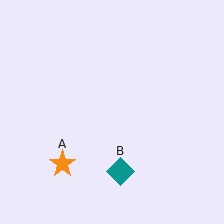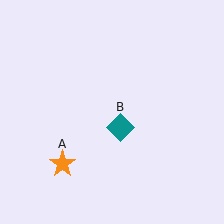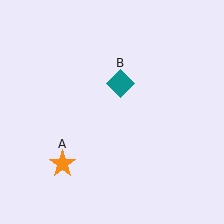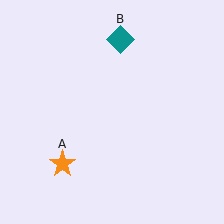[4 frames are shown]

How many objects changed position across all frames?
1 object changed position: teal diamond (object B).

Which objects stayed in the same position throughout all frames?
Orange star (object A) remained stationary.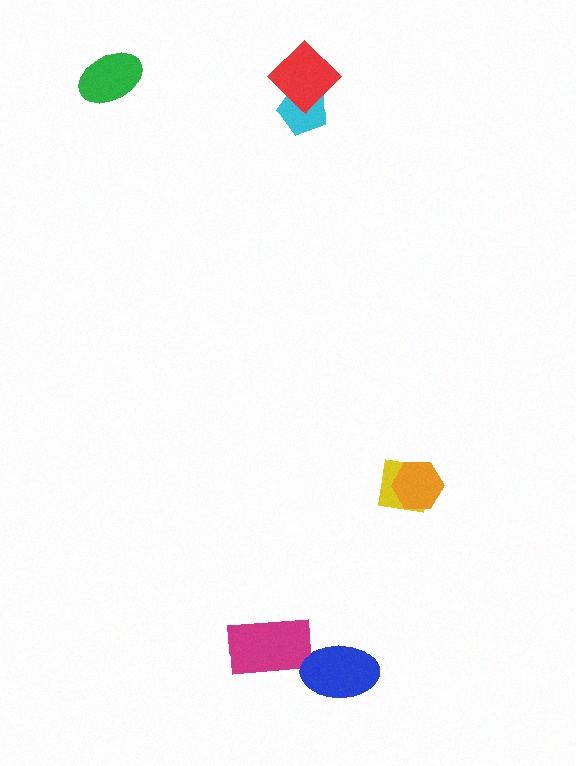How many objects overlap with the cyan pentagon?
1 object overlaps with the cyan pentagon.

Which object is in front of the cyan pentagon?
The red diamond is in front of the cyan pentagon.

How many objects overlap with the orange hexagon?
1 object overlaps with the orange hexagon.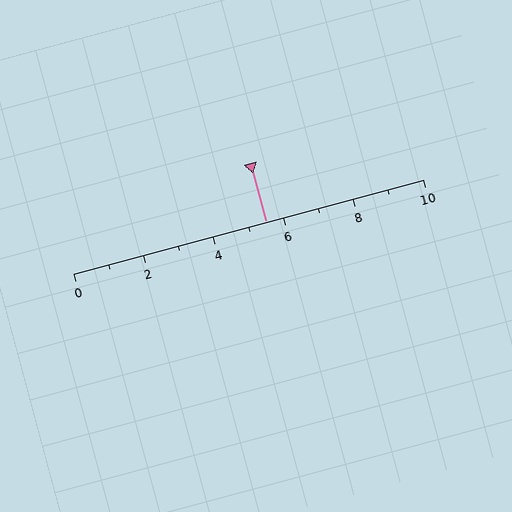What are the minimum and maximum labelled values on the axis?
The axis runs from 0 to 10.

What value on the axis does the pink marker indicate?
The marker indicates approximately 5.5.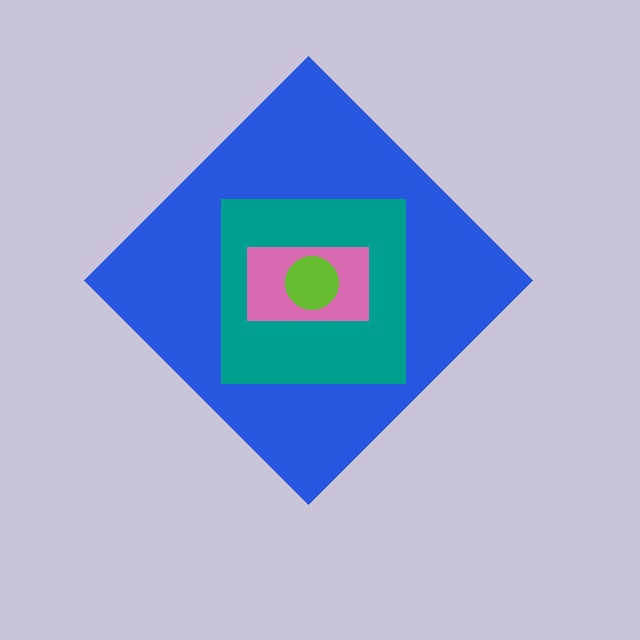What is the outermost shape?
The blue diamond.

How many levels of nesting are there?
4.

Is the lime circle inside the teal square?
Yes.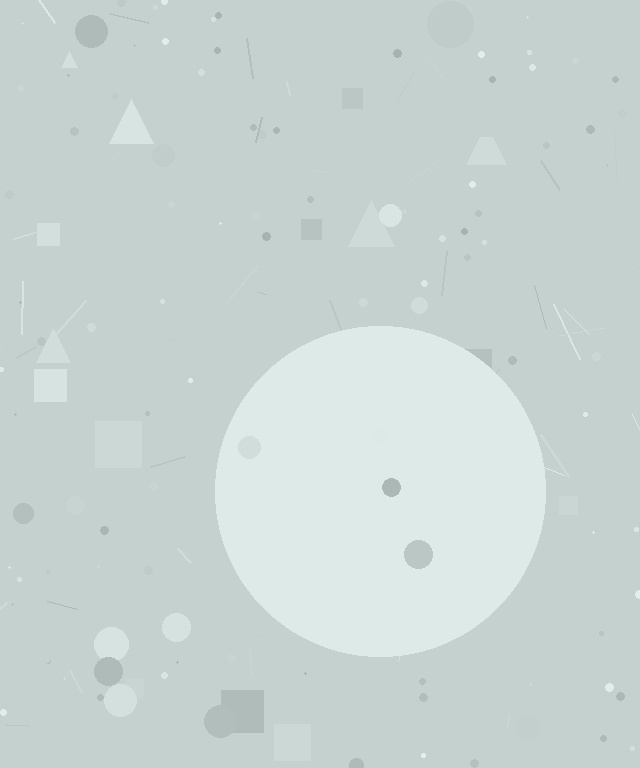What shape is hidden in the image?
A circle is hidden in the image.